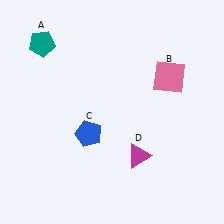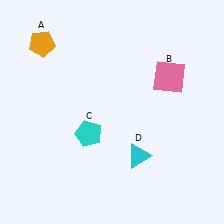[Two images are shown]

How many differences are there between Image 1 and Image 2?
There are 3 differences between the two images.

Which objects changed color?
A changed from teal to orange. C changed from blue to cyan. D changed from magenta to cyan.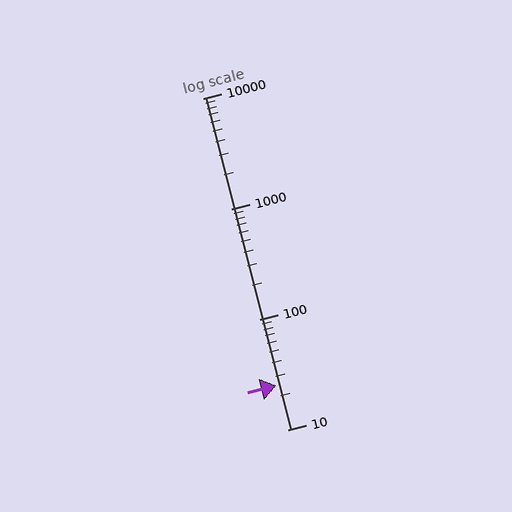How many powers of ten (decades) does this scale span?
The scale spans 3 decades, from 10 to 10000.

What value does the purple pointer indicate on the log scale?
The pointer indicates approximately 25.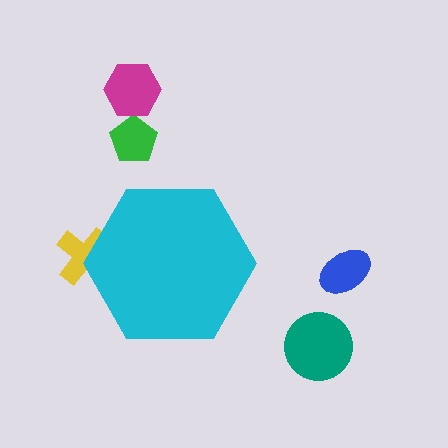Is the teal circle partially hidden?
No, the teal circle is fully visible.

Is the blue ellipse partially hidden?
No, the blue ellipse is fully visible.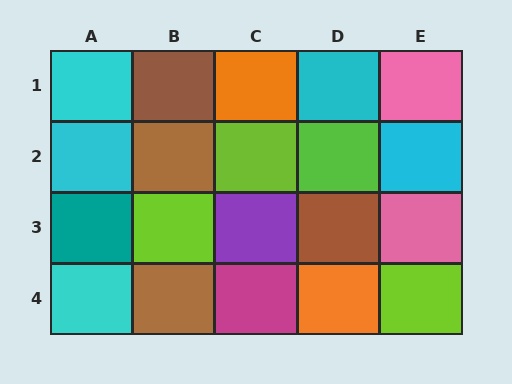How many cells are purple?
1 cell is purple.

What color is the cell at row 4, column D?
Orange.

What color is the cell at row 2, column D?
Lime.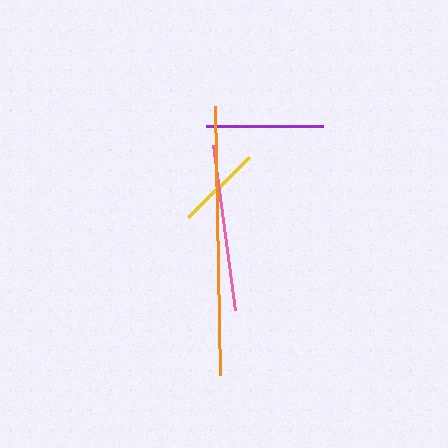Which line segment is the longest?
The orange line is the longest at approximately 269 pixels.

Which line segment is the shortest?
The yellow line is the shortest at approximately 86 pixels.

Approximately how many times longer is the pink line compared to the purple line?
The pink line is approximately 1.4 times the length of the purple line.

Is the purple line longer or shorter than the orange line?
The orange line is longer than the purple line.